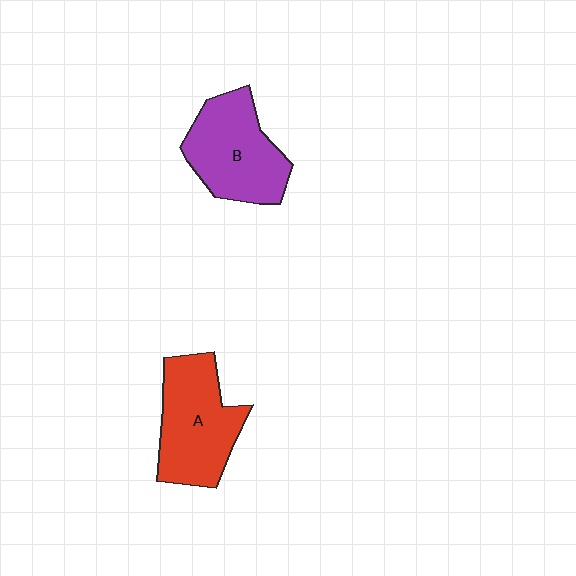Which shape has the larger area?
Shape A (red).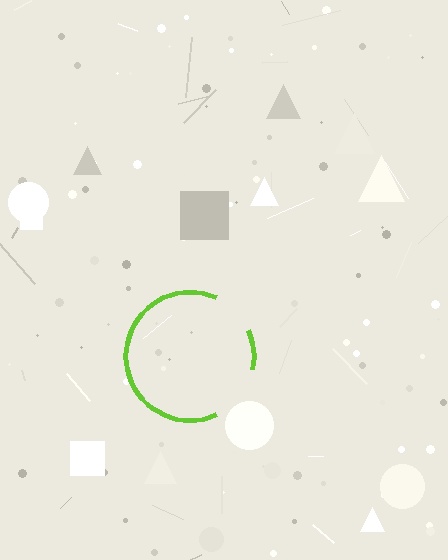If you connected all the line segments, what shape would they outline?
They would outline a circle.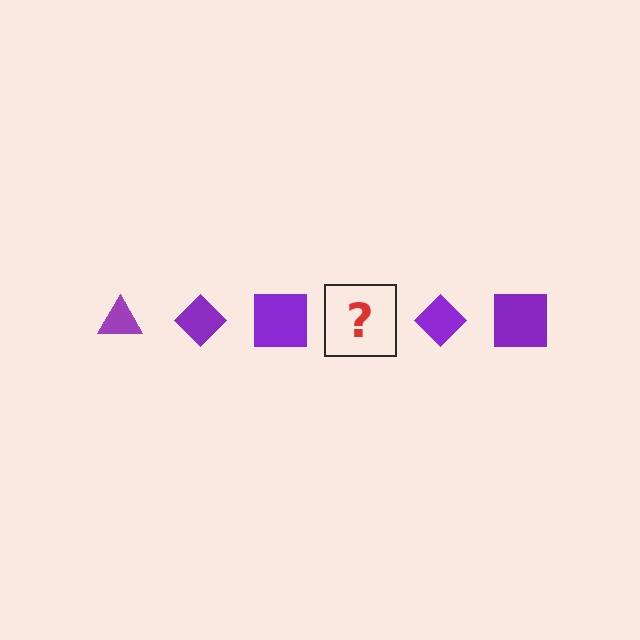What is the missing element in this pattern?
The missing element is a purple triangle.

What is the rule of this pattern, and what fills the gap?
The rule is that the pattern cycles through triangle, diamond, square shapes in purple. The gap should be filled with a purple triangle.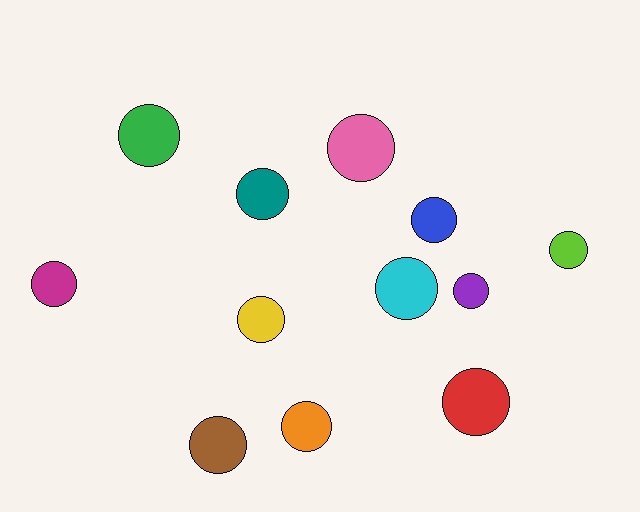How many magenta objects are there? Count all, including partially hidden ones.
There is 1 magenta object.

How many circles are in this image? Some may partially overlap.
There are 12 circles.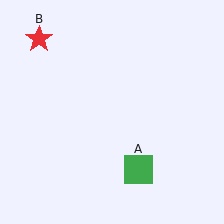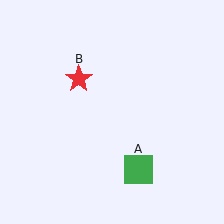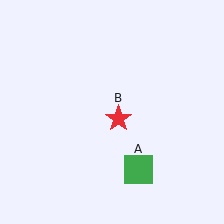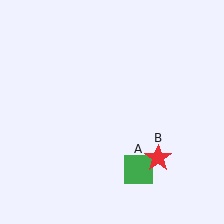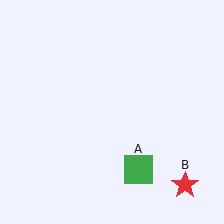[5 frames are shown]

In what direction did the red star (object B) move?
The red star (object B) moved down and to the right.